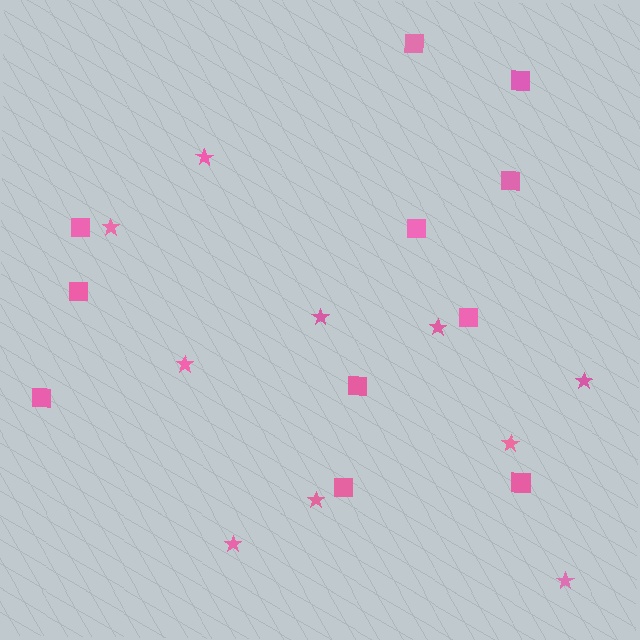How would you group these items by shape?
There are 2 groups: one group of squares (11) and one group of stars (10).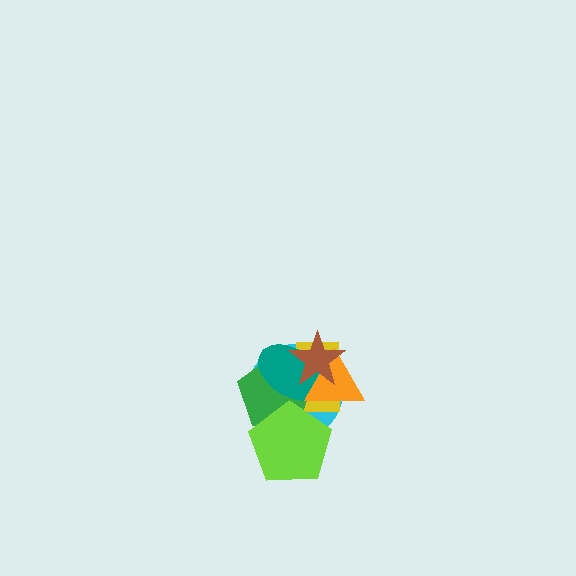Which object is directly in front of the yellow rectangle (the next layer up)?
The green pentagon is directly in front of the yellow rectangle.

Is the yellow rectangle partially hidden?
Yes, it is partially covered by another shape.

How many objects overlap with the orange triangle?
5 objects overlap with the orange triangle.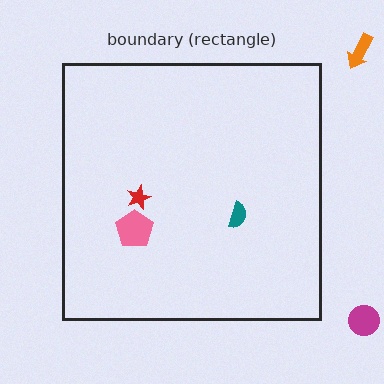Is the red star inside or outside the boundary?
Inside.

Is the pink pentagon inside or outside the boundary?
Inside.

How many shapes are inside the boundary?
3 inside, 2 outside.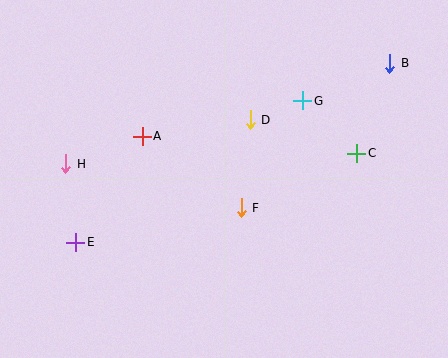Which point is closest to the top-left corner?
Point H is closest to the top-left corner.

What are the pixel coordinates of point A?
Point A is at (142, 136).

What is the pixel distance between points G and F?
The distance between G and F is 124 pixels.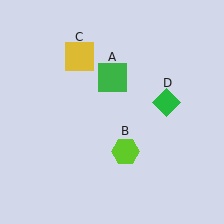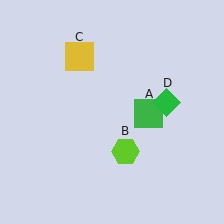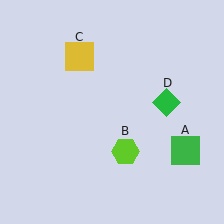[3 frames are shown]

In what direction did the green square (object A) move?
The green square (object A) moved down and to the right.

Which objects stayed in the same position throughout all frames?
Lime hexagon (object B) and yellow square (object C) and green diamond (object D) remained stationary.